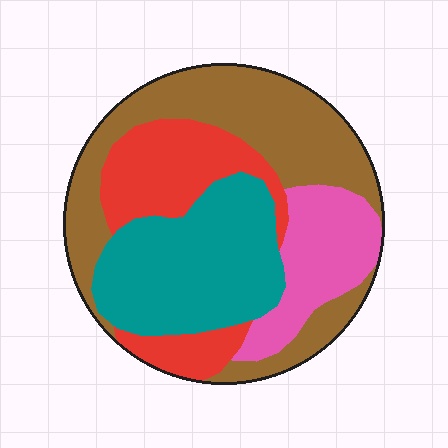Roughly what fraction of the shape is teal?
Teal takes up about one quarter (1/4) of the shape.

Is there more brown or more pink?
Brown.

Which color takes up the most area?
Brown, at roughly 35%.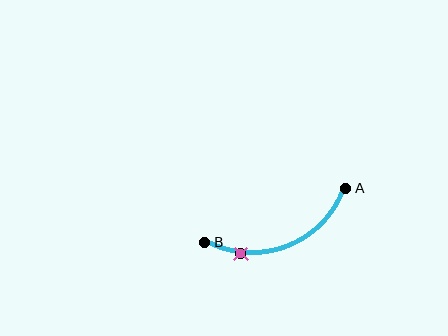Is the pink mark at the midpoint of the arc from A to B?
No. The pink mark lies on the arc but is closer to endpoint B. The arc midpoint would be at the point on the curve equidistant along the arc from both A and B.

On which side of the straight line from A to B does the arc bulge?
The arc bulges below the straight line connecting A and B.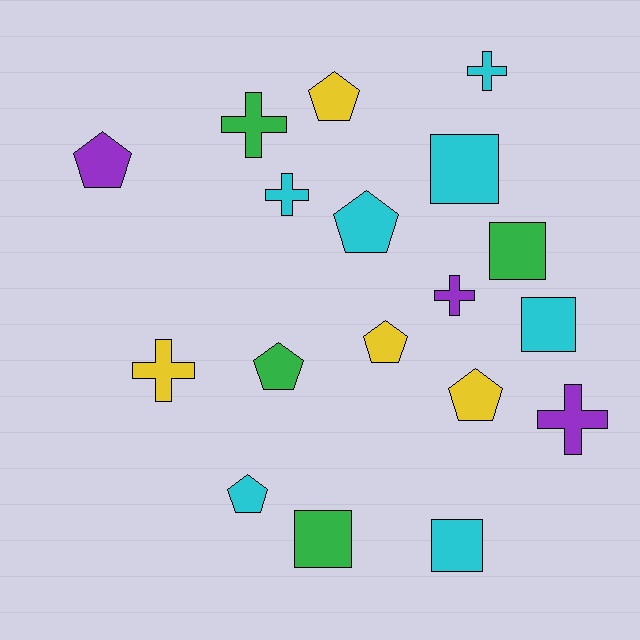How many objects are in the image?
There are 18 objects.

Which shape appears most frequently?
Pentagon, with 7 objects.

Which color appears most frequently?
Cyan, with 7 objects.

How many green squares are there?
There are 2 green squares.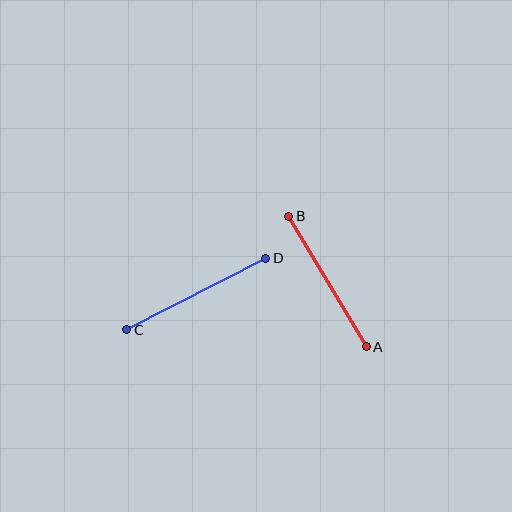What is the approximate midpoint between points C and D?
The midpoint is at approximately (196, 294) pixels.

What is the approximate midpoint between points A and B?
The midpoint is at approximately (327, 282) pixels.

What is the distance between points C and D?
The distance is approximately 156 pixels.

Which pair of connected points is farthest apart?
Points C and D are farthest apart.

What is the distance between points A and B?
The distance is approximately 152 pixels.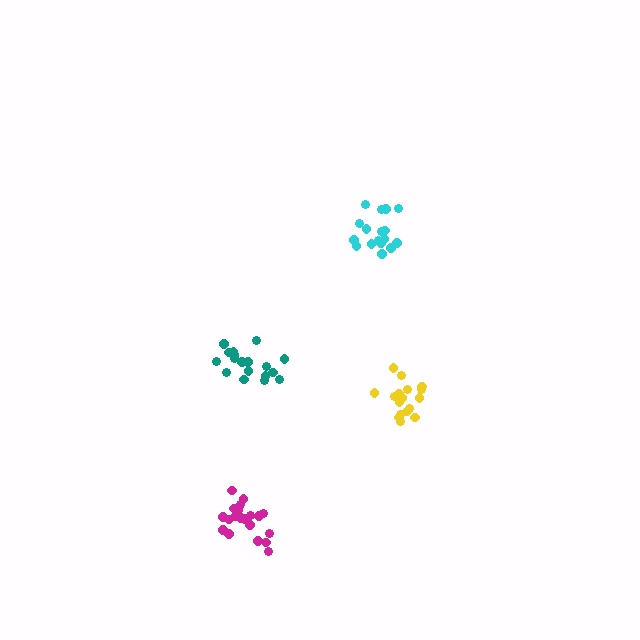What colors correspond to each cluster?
The clusters are colored: cyan, teal, magenta, yellow.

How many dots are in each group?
Group 1: 17 dots, Group 2: 18 dots, Group 3: 20 dots, Group 4: 17 dots (72 total).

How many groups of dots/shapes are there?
There are 4 groups.